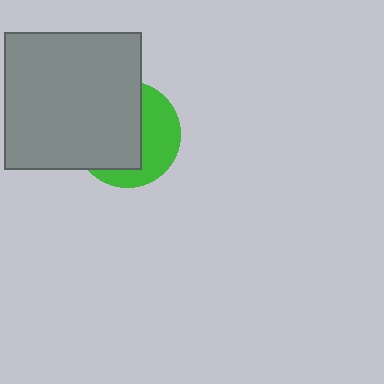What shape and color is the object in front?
The object in front is a gray square.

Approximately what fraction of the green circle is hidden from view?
Roughly 58% of the green circle is hidden behind the gray square.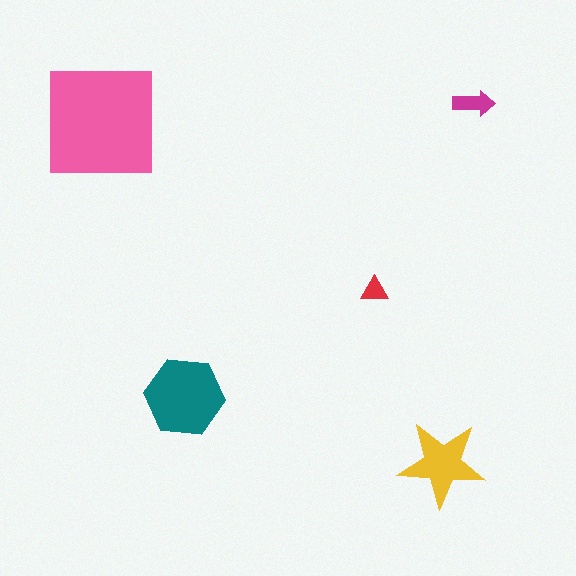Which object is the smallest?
The red triangle.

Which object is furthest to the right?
The magenta arrow is rightmost.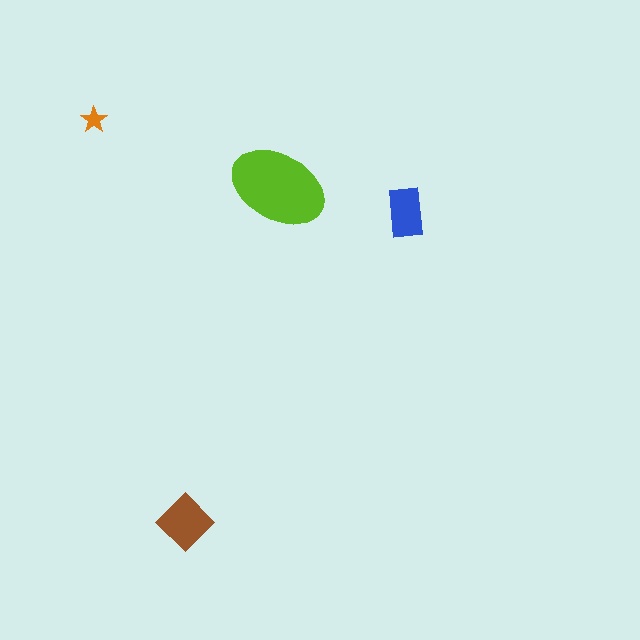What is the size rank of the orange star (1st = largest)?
4th.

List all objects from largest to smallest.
The lime ellipse, the brown diamond, the blue rectangle, the orange star.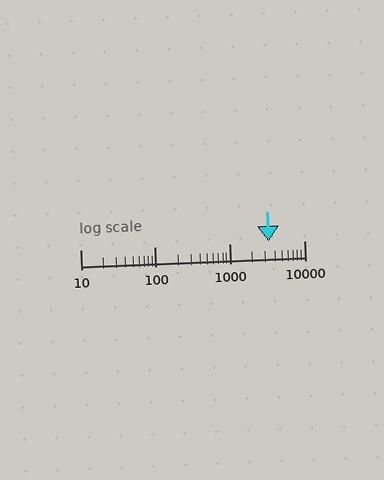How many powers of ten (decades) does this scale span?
The scale spans 3 decades, from 10 to 10000.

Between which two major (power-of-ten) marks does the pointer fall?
The pointer is between 1000 and 10000.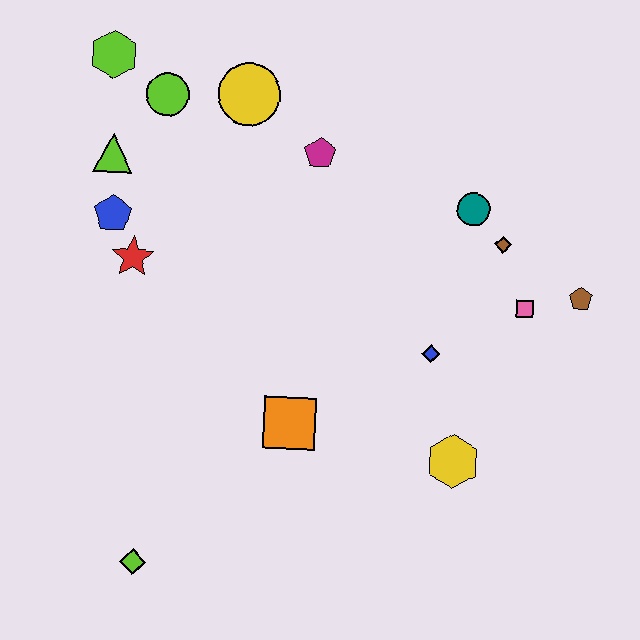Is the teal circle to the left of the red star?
No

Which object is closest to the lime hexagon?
The lime circle is closest to the lime hexagon.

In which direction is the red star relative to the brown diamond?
The red star is to the left of the brown diamond.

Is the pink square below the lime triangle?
Yes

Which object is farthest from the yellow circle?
The lime diamond is farthest from the yellow circle.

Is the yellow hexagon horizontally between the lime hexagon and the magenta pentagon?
No